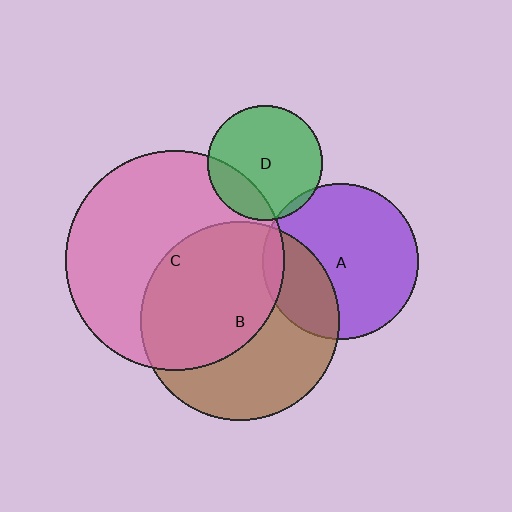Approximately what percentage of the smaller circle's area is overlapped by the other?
Approximately 20%.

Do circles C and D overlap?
Yes.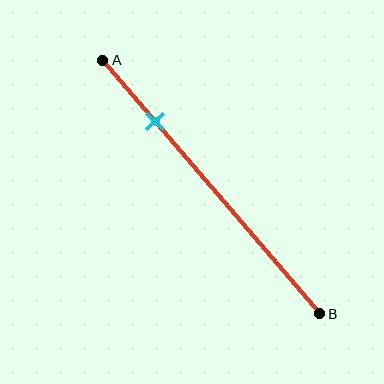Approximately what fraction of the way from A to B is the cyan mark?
The cyan mark is approximately 25% of the way from A to B.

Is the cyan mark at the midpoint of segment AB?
No, the mark is at about 25% from A, not at the 50% midpoint.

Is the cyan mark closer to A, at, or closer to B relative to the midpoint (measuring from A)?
The cyan mark is closer to point A than the midpoint of segment AB.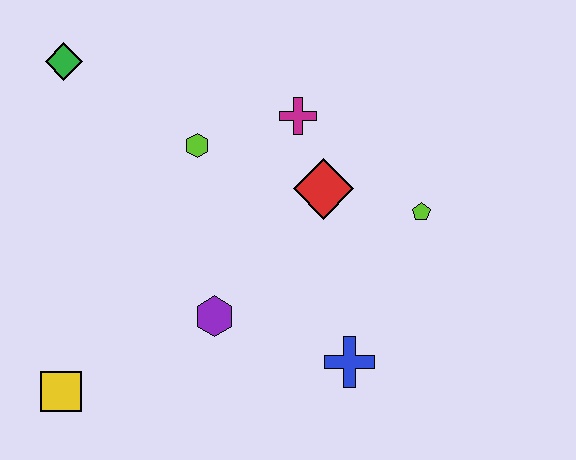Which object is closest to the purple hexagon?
The blue cross is closest to the purple hexagon.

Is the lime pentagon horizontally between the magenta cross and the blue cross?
No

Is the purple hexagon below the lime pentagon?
Yes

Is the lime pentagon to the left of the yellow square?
No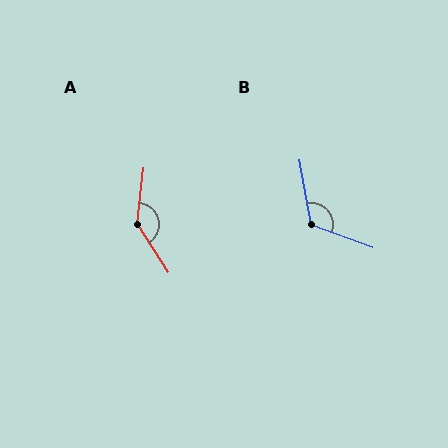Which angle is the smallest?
B, at approximately 120 degrees.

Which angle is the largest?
A, at approximately 141 degrees.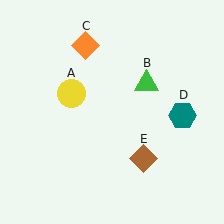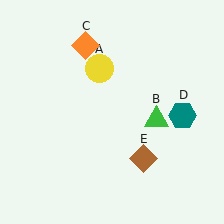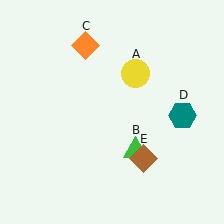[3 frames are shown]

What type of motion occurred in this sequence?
The yellow circle (object A), green triangle (object B) rotated clockwise around the center of the scene.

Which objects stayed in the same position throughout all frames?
Orange diamond (object C) and teal hexagon (object D) and brown diamond (object E) remained stationary.